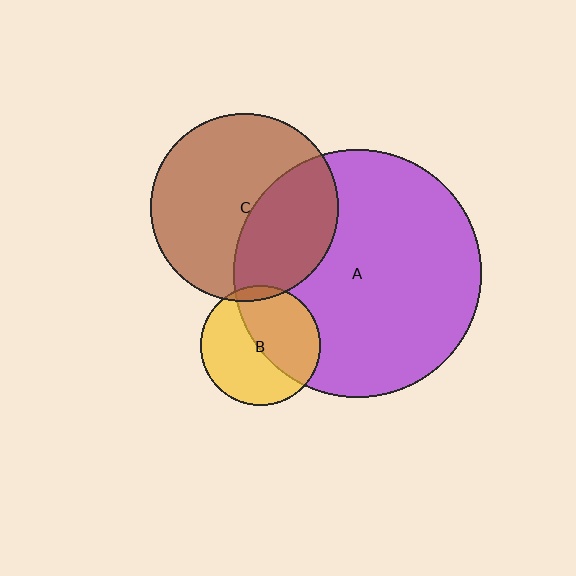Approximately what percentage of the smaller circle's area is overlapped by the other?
Approximately 5%.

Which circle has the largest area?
Circle A (purple).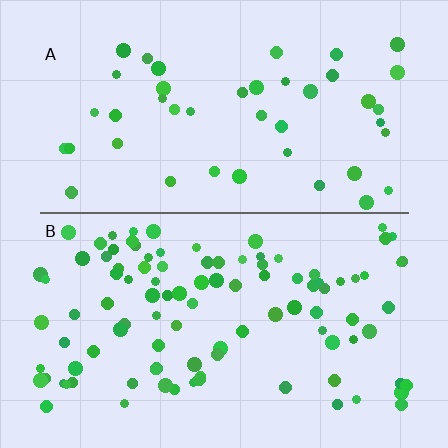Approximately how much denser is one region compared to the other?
Approximately 2.3× — region B over region A.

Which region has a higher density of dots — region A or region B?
B (the bottom).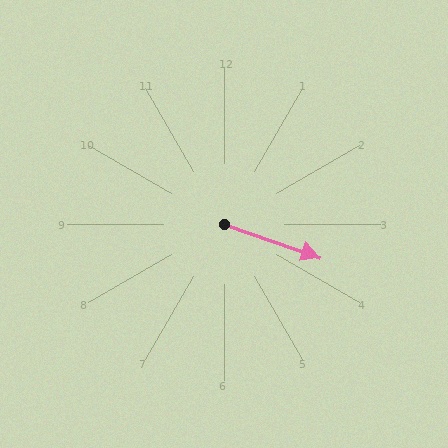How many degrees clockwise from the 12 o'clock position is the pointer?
Approximately 109 degrees.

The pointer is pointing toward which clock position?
Roughly 4 o'clock.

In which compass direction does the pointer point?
East.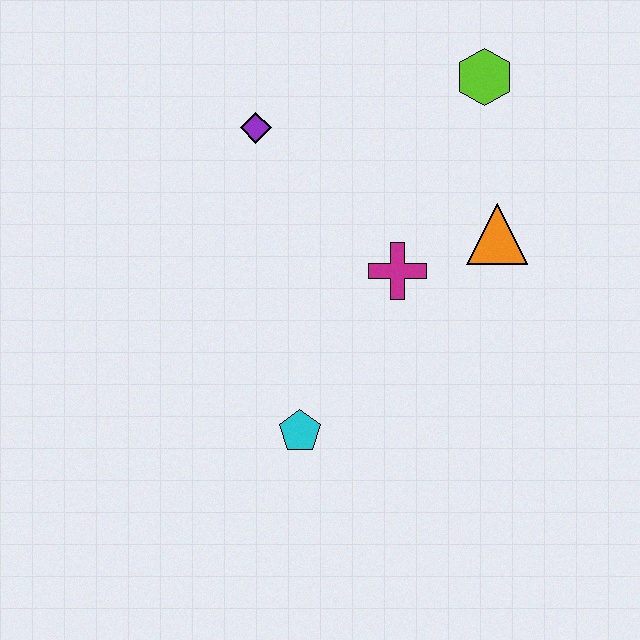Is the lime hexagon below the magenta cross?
No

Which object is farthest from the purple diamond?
The cyan pentagon is farthest from the purple diamond.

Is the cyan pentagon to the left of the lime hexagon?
Yes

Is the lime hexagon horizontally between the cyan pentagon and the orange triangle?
Yes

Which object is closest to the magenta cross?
The orange triangle is closest to the magenta cross.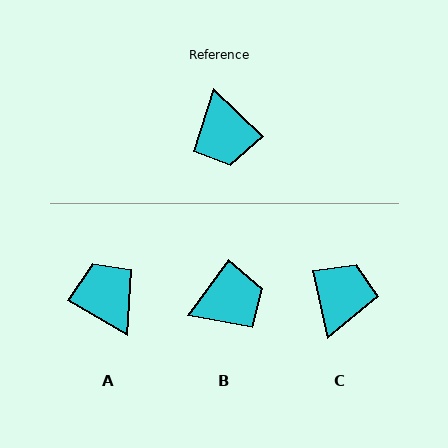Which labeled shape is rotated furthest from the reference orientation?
A, about 167 degrees away.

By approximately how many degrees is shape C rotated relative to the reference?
Approximately 146 degrees counter-clockwise.